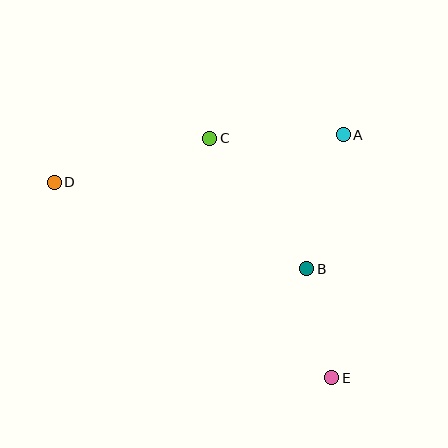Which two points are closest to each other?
Points B and E are closest to each other.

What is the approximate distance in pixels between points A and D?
The distance between A and D is approximately 293 pixels.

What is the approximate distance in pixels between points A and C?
The distance between A and C is approximately 134 pixels.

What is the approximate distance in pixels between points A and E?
The distance between A and E is approximately 243 pixels.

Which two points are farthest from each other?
Points D and E are farthest from each other.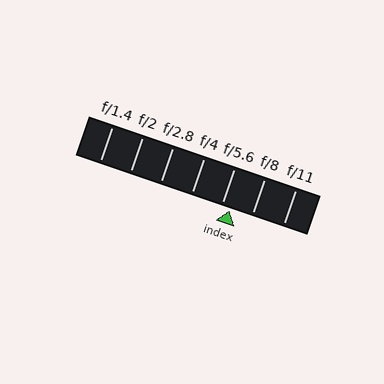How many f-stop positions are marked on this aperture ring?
There are 7 f-stop positions marked.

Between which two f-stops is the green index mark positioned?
The index mark is between f/5.6 and f/8.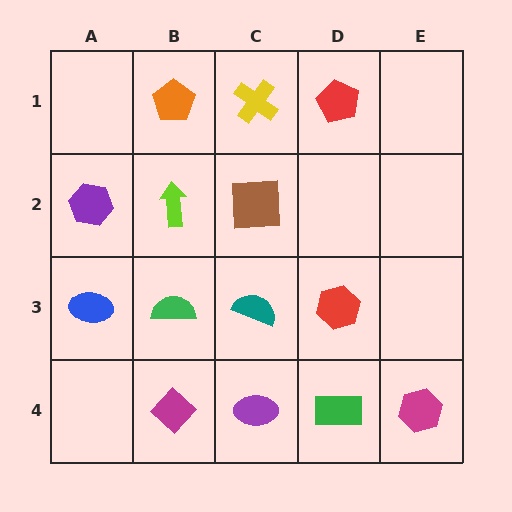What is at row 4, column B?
A magenta diamond.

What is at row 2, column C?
A brown square.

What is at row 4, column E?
A magenta hexagon.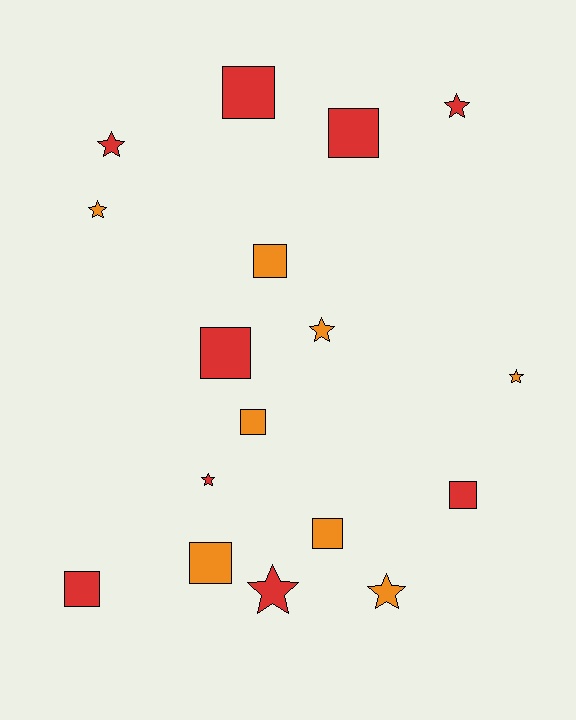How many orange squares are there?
There are 4 orange squares.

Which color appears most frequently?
Red, with 9 objects.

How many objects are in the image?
There are 17 objects.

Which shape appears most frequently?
Square, with 9 objects.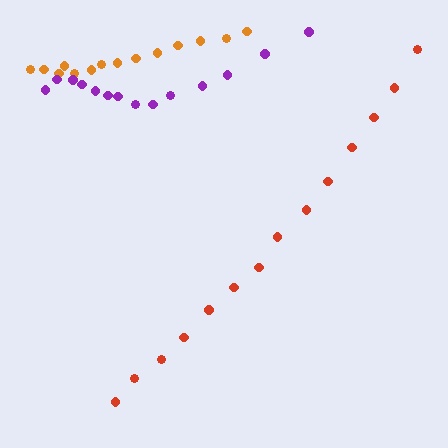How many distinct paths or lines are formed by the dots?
There are 3 distinct paths.